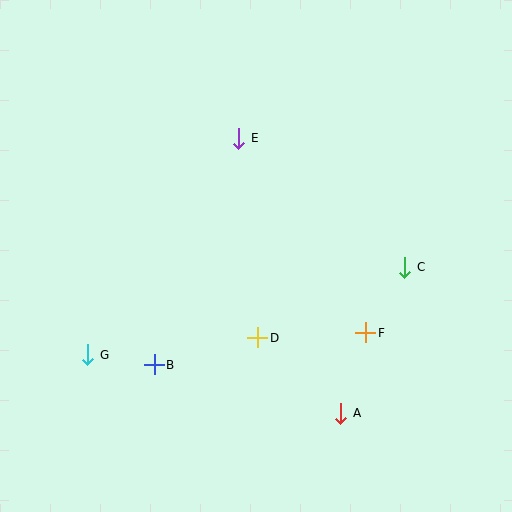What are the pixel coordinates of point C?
Point C is at (405, 267).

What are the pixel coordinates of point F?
Point F is at (366, 333).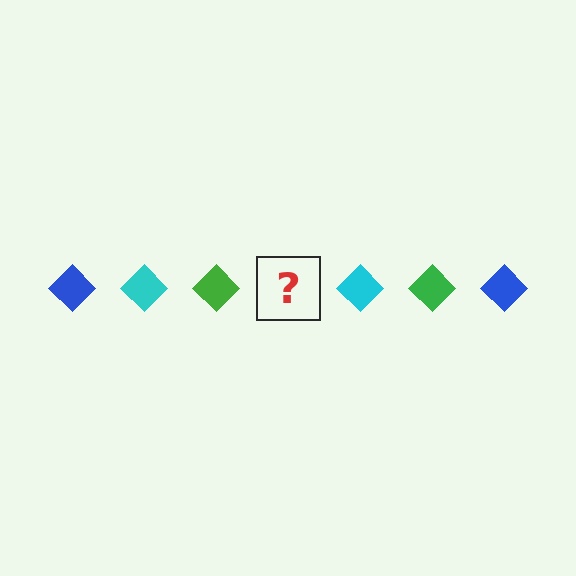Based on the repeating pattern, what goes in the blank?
The blank should be a blue diamond.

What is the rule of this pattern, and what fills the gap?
The rule is that the pattern cycles through blue, cyan, green diamonds. The gap should be filled with a blue diamond.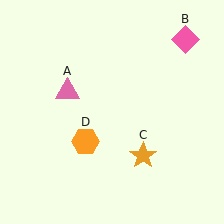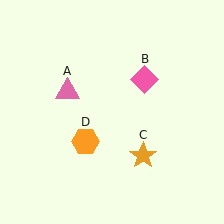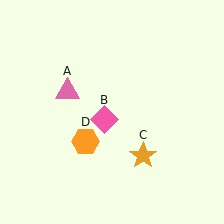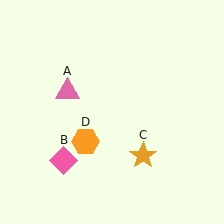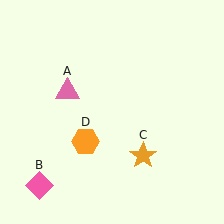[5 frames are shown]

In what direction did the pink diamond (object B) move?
The pink diamond (object B) moved down and to the left.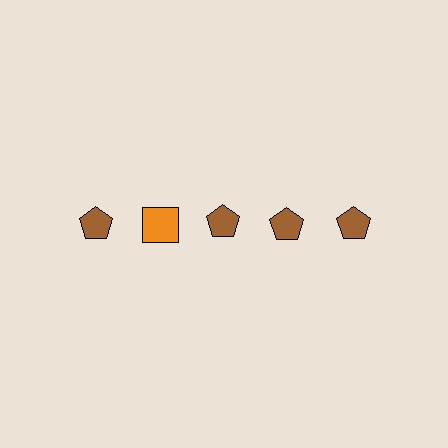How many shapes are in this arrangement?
There are 5 shapes arranged in a grid pattern.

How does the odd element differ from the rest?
It differs in both color (orange instead of brown) and shape (square instead of pentagon).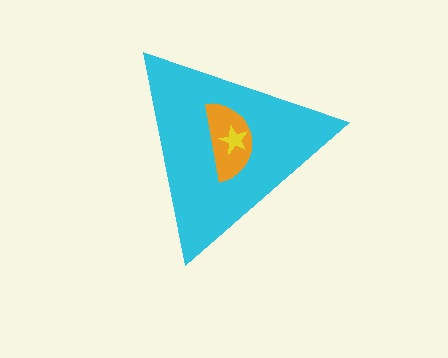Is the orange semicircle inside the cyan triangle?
Yes.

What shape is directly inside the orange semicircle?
The yellow star.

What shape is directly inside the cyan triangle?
The orange semicircle.